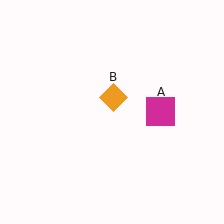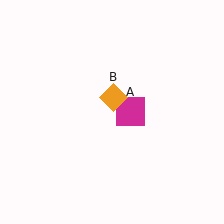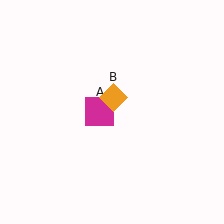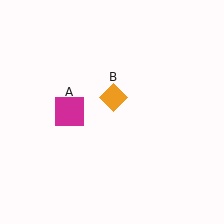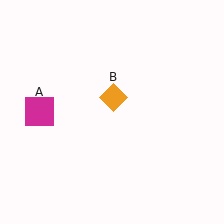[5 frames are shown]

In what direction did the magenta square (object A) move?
The magenta square (object A) moved left.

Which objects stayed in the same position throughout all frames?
Orange diamond (object B) remained stationary.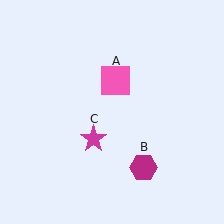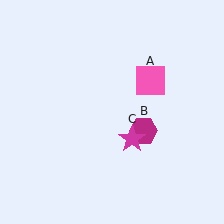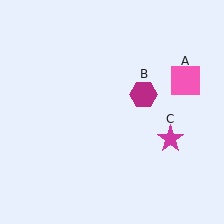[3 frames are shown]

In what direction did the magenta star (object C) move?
The magenta star (object C) moved right.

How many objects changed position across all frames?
3 objects changed position: pink square (object A), magenta hexagon (object B), magenta star (object C).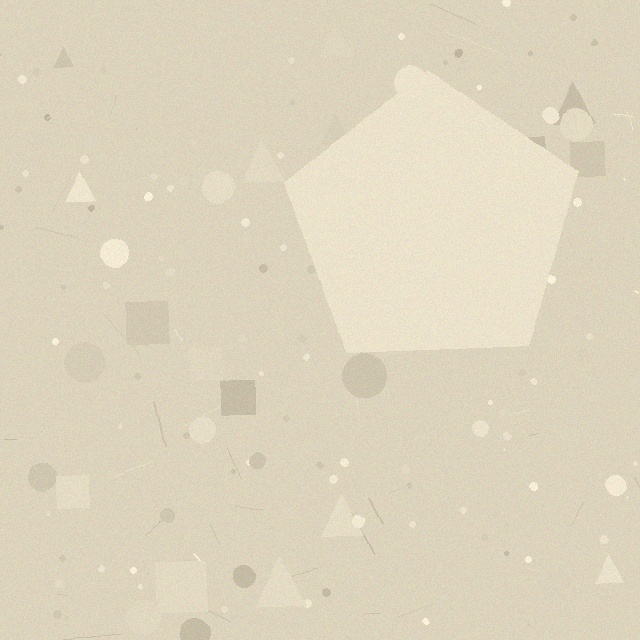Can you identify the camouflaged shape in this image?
The camouflaged shape is a pentagon.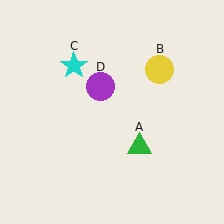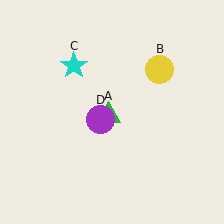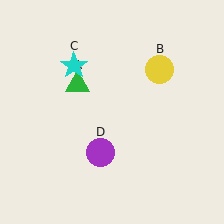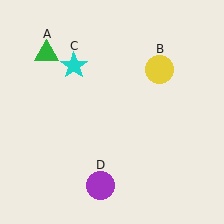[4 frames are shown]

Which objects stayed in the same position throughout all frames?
Yellow circle (object B) and cyan star (object C) remained stationary.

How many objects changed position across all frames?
2 objects changed position: green triangle (object A), purple circle (object D).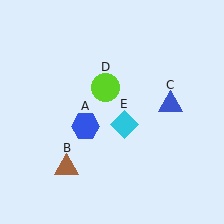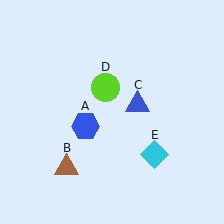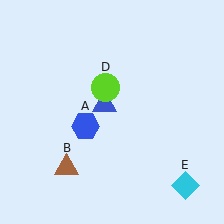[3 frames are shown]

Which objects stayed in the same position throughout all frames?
Blue hexagon (object A) and brown triangle (object B) and lime circle (object D) remained stationary.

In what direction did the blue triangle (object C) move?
The blue triangle (object C) moved left.